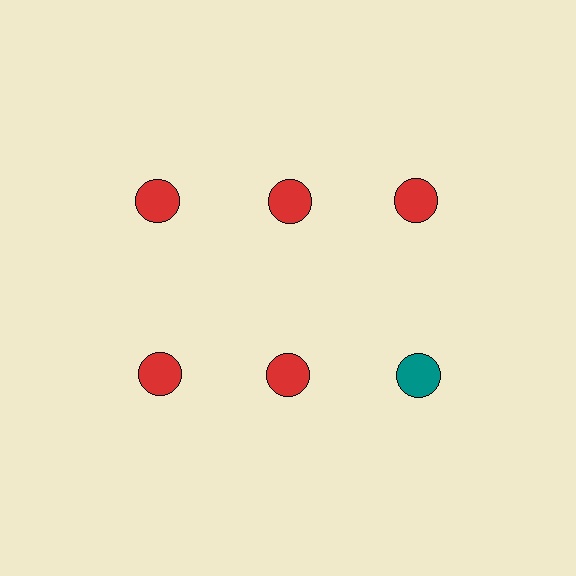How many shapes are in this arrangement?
There are 6 shapes arranged in a grid pattern.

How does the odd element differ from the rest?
It has a different color: teal instead of red.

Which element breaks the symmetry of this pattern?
The teal circle in the second row, center column breaks the symmetry. All other shapes are red circles.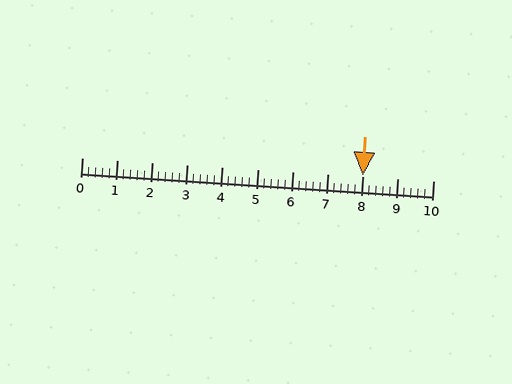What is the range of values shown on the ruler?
The ruler shows values from 0 to 10.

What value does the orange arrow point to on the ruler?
The orange arrow points to approximately 8.0.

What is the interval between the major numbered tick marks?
The major tick marks are spaced 1 units apart.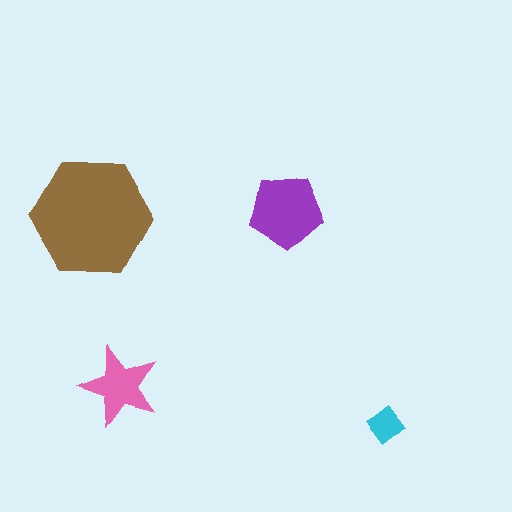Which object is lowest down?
The cyan diamond is bottommost.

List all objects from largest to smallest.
The brown hexagon, the purple pentagon, the pink star, the cyan diamond.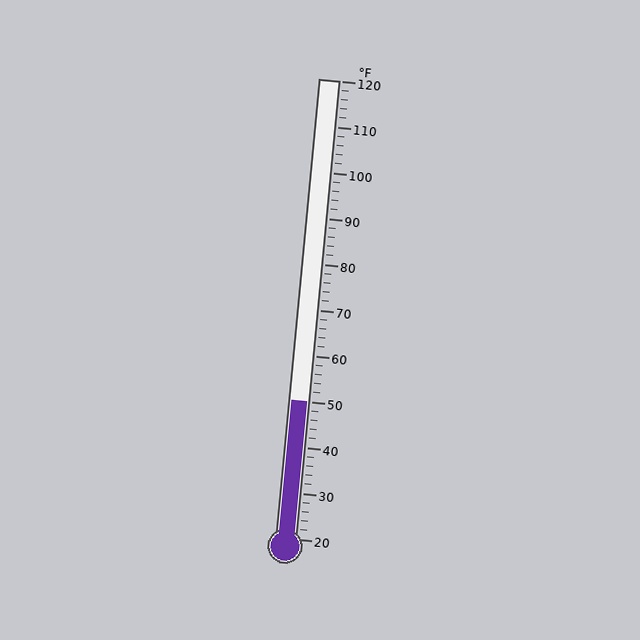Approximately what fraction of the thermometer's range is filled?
The thermometer is filled to approximately 30% of its range.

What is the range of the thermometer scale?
The thermometer scale ranges from 20°F to 120°F.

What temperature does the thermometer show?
The thermometer shows approximately 50°F.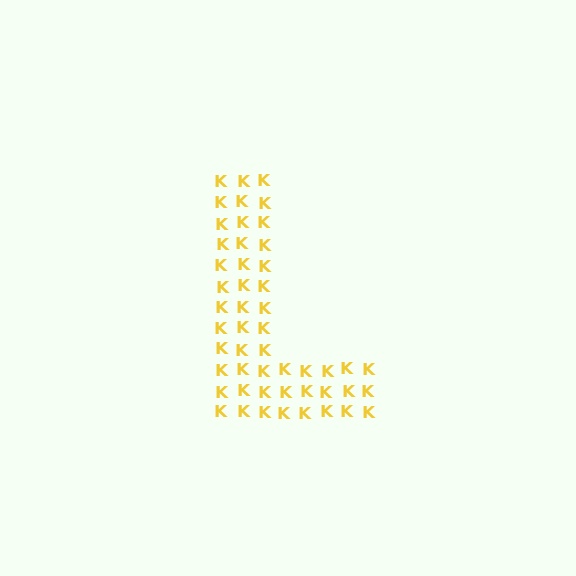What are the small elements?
The small elements are letter K's.